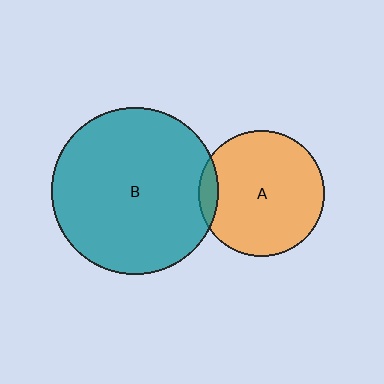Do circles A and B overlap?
Yes.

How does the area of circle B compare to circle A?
Approximately 1.8 times.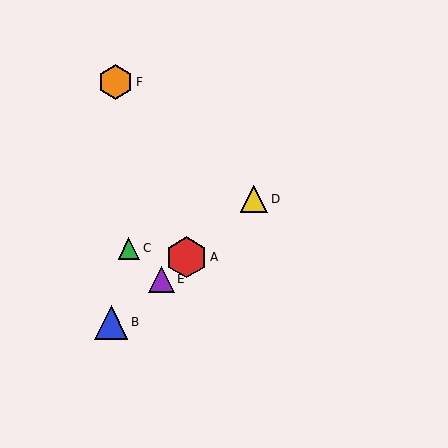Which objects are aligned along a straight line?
Objects A, B, D, E are aligned along a straight line.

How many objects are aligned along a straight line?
4 objects (A, B, D, E) are aligned along a straight line.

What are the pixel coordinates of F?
Object F is at (116, 82).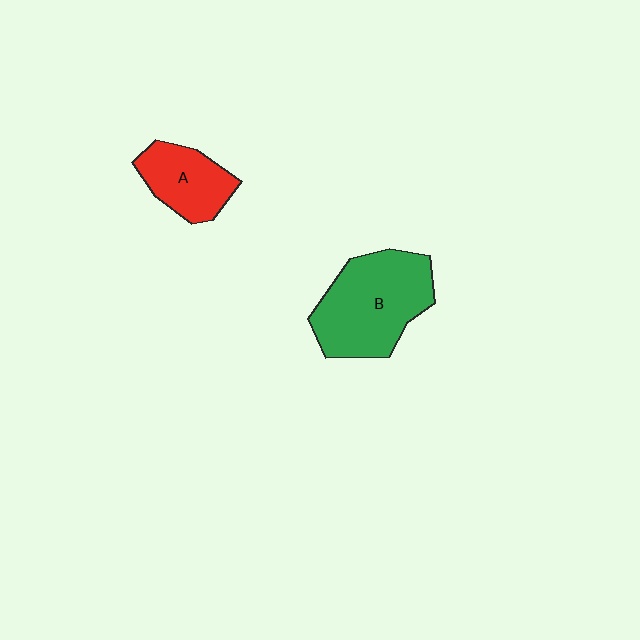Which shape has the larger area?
Shape B (green).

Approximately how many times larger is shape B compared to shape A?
Approximately 1.8 times.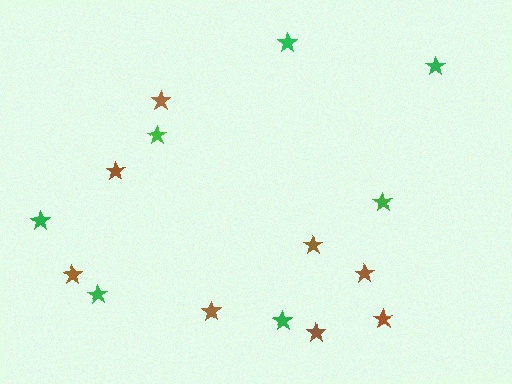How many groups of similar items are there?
There are 2 groups: one group of brown stars (8) and one group of green stars (7).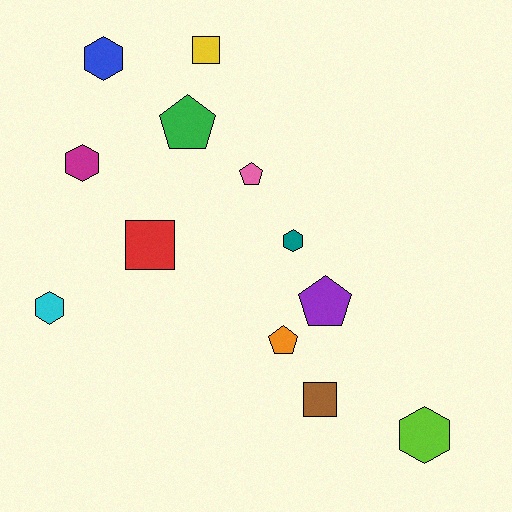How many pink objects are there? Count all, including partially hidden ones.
There is 1 pink object.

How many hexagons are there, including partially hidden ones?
There are 5 hexagons.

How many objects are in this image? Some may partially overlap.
There are 12 objects.